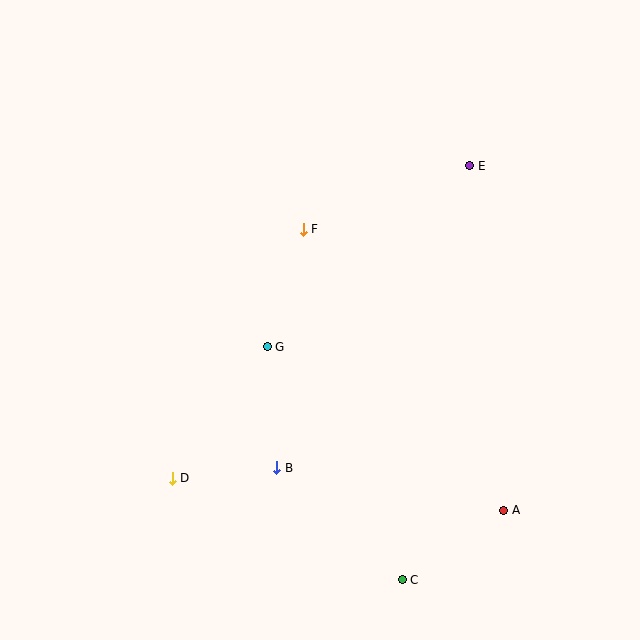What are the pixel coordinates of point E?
Point E is at (470, 166).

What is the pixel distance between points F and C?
The distance between F and C is 364 pixels.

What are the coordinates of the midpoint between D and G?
The midpoint between D and G is at (220, 412).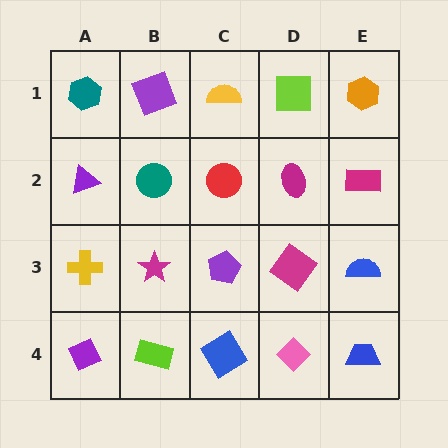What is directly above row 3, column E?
A magenta rectangle.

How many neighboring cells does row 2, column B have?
4.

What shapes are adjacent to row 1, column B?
A teal circle (row 2, column B), a teal hexagon (row 1, column A), a yellow semicircle (row 1, column C).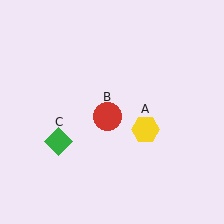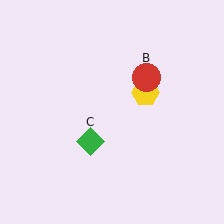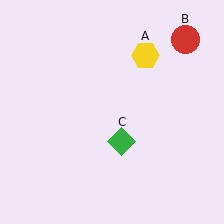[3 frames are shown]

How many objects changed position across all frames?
3 objects changed position: yellow hexagon (object A), red circle (object B), green diamond (object C).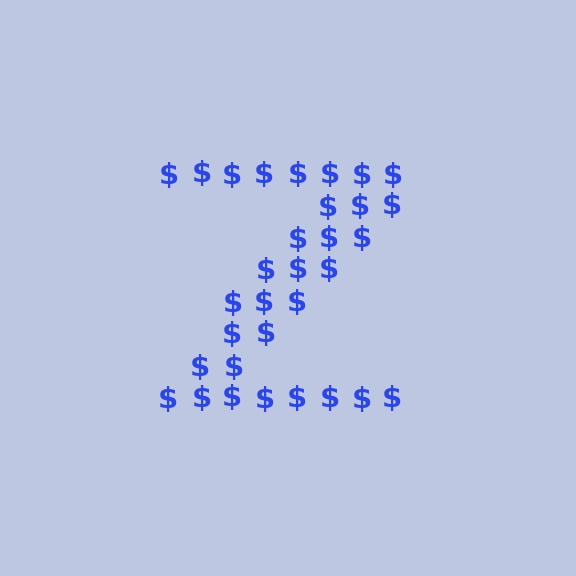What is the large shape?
The large shape is the letter Z.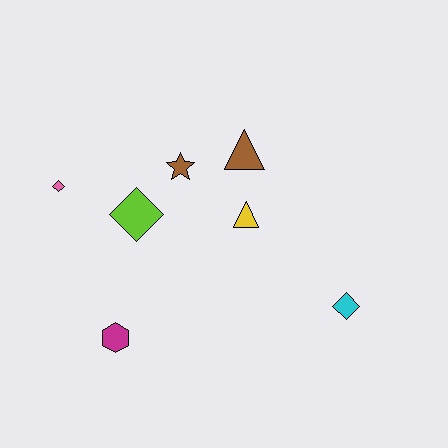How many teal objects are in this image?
There are no teal objects.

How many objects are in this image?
There are 7 objects.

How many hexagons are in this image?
There is 1 hexagon.